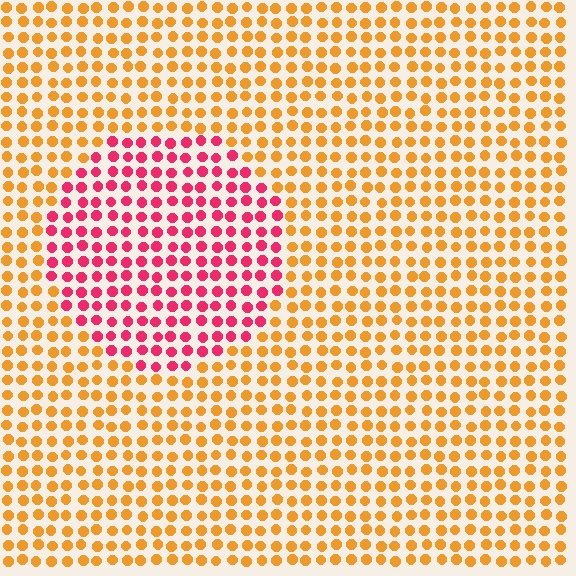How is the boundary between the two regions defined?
The boundary is defined purely by a slight shift in hue (about 55 degrees). Spacing, size, and orientation are identical on both sides.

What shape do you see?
I see a circle.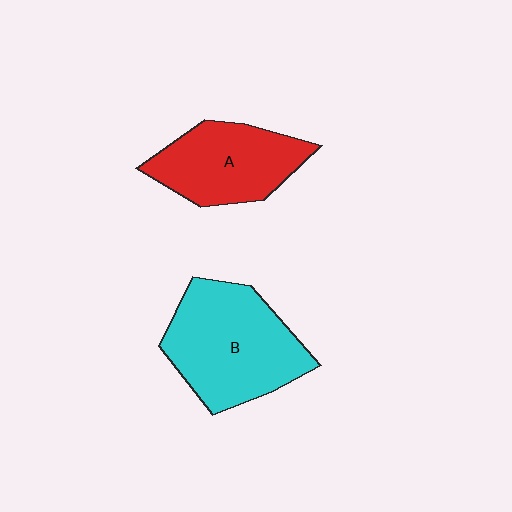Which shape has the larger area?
Shape B (cyan).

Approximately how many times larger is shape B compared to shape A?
Approximately 1.3 times.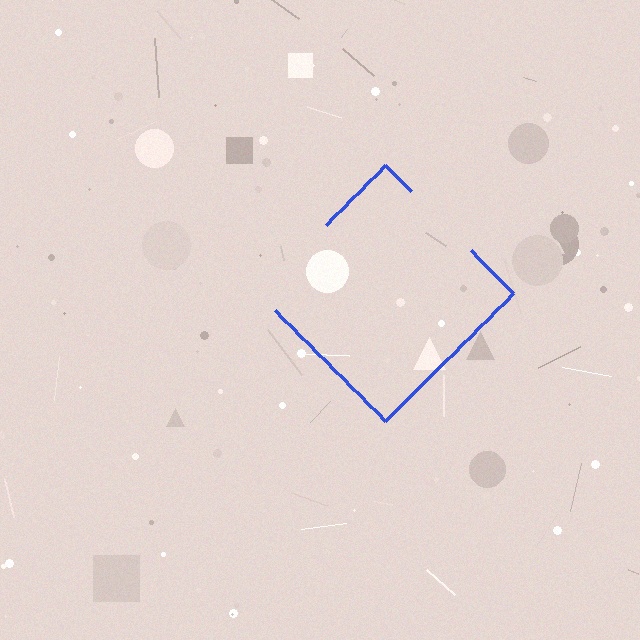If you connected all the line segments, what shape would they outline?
They would outline a diamond.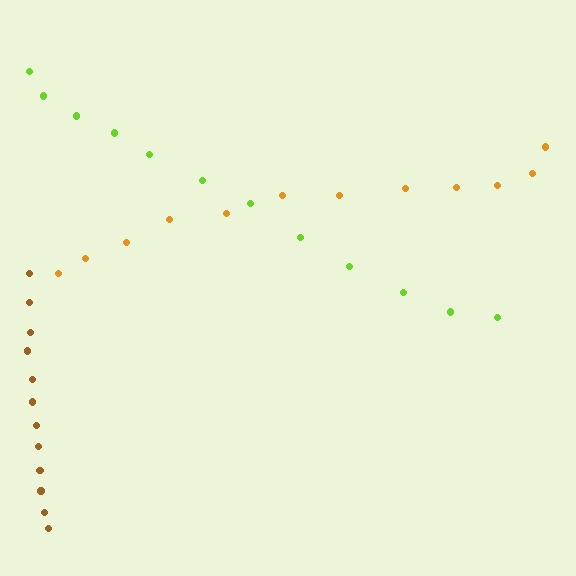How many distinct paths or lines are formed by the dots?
There are 3 distinct paths.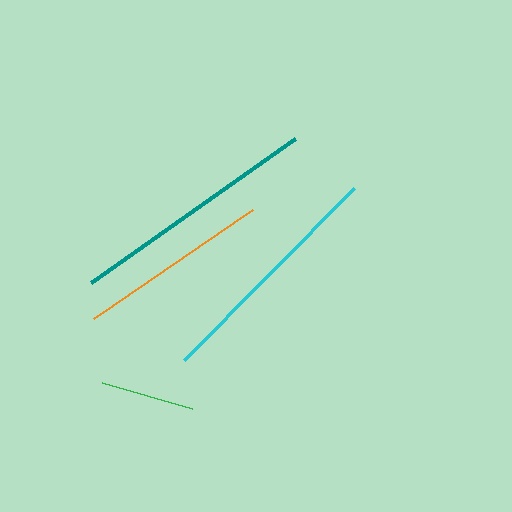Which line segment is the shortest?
The green line is the shortest at approximately 94 pixels.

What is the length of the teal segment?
The teal segment is approximately 250 pixels long.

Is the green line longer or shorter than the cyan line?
The cyan line is longer than the green line.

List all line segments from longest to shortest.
From longest to shortest: teal, cyan, orange, green.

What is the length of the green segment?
The green segment is approximately 94 pixels long.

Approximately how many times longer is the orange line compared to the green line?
The orange line is approximately 2.1 times the length of the green line.